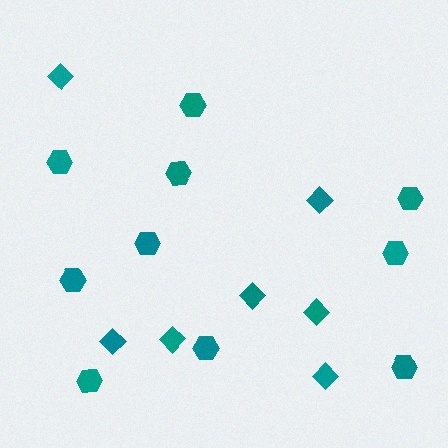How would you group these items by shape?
There are 2 groups: one group of diamonds (7) and one group of hexagons (10).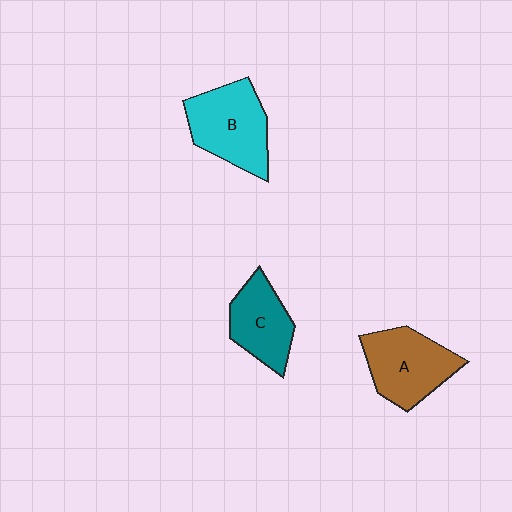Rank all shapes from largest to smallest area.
From largest to smallest: B (cyan), A (brown), C (teal).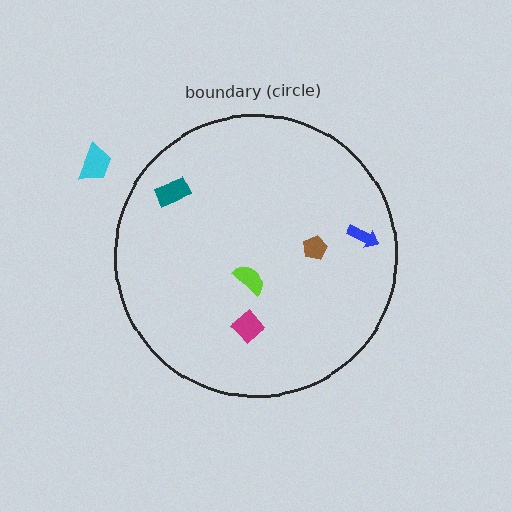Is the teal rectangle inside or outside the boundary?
Inside.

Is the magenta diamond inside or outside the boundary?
Inside.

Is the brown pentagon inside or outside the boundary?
Inside.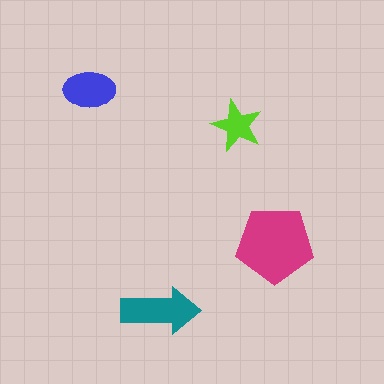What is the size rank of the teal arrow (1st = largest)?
2nd.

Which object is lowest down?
The teal arrow is bottommost.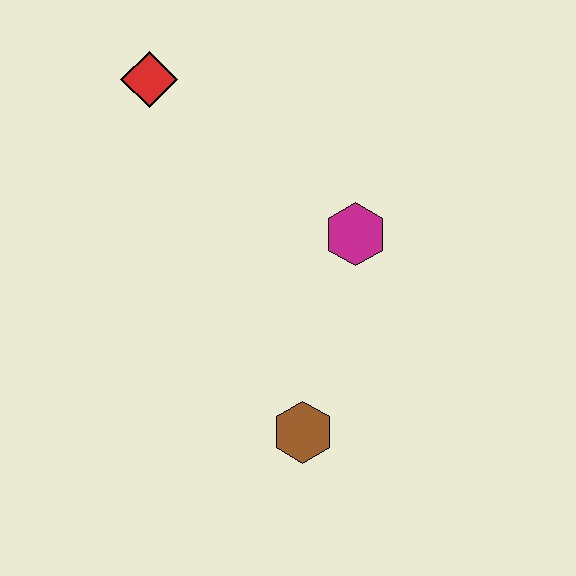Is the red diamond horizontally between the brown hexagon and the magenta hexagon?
No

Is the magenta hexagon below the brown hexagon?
No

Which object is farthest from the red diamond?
The brown hexagon is farthest from the red diamond.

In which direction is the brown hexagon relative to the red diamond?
The brown hexagon is below the red diamond.